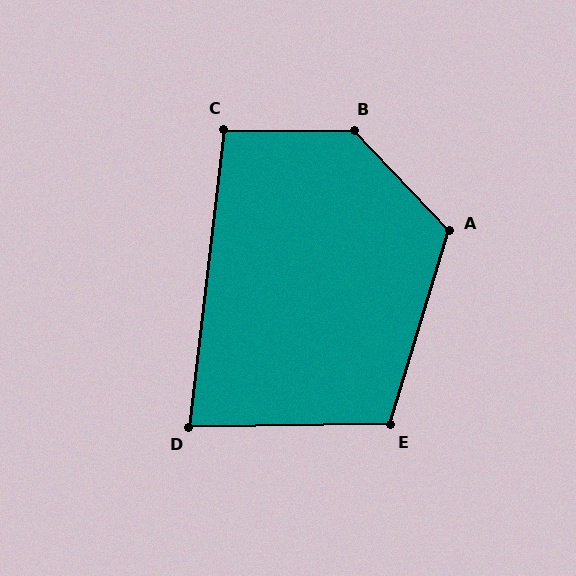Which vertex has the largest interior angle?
B, at approximately 134 degrees.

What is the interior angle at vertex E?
Approximately 107 degrees (obtuse).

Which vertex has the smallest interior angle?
D, at approximately 83 degrees.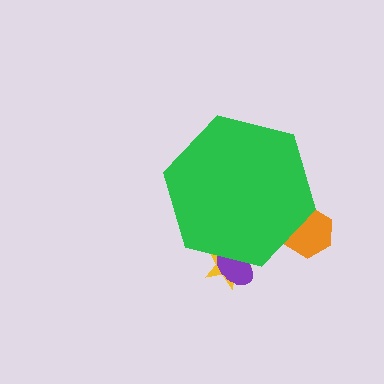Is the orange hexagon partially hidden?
Yes, the orange hexagon is partially hidden behind the green hexagon.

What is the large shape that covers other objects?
A green hexagon.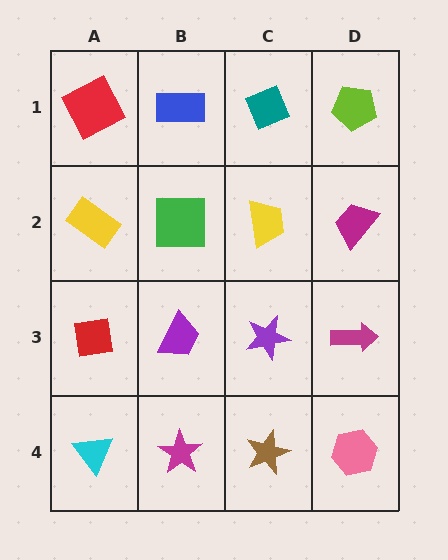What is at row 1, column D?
A lime pentagon.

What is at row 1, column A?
A red square.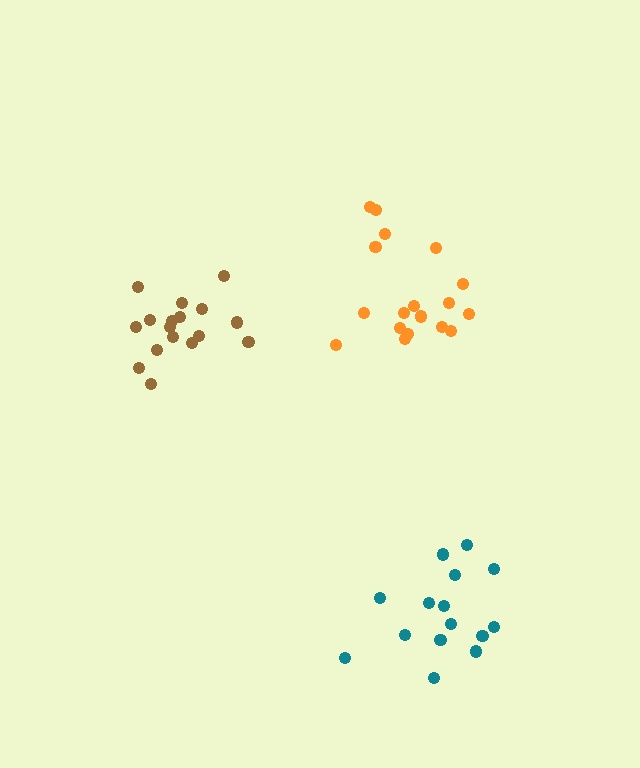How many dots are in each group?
Group 1: 17 dots, Group 2: 15 dots, Group 3: 18 dots (50 total).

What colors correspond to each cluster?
The clusters are colored: brown, teal, orange.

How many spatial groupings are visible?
There are 3 spatial groupings.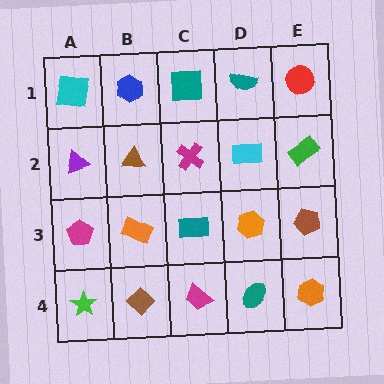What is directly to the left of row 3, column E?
An orange hexagon.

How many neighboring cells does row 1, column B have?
3.